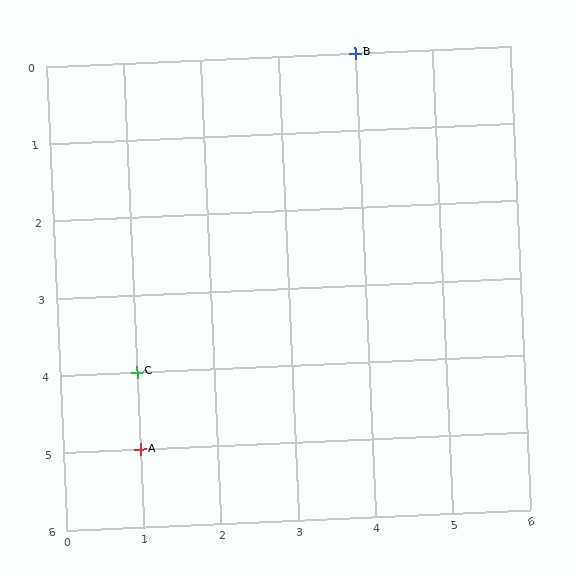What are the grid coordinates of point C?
Point C is at grid coordinates (1, 4).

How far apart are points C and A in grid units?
Points C and A are 1 row apart.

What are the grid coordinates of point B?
Point B is at grid coordinates (4, 0).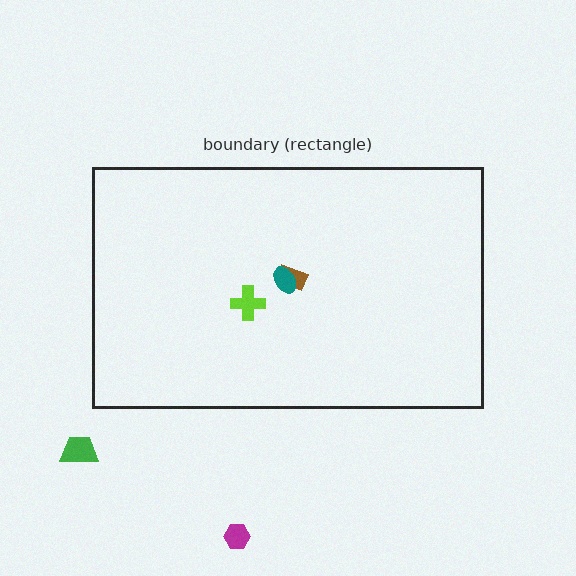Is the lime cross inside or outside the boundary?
Inside.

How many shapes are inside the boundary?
3 inside, 2 outside.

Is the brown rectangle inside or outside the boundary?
Inside.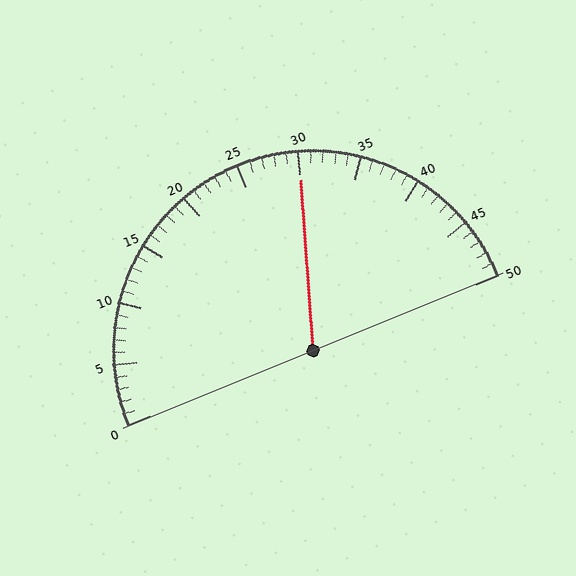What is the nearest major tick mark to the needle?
The nearest major tick mark is 30.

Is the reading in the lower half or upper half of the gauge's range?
The reading is in the upper half of the range (0 to 50).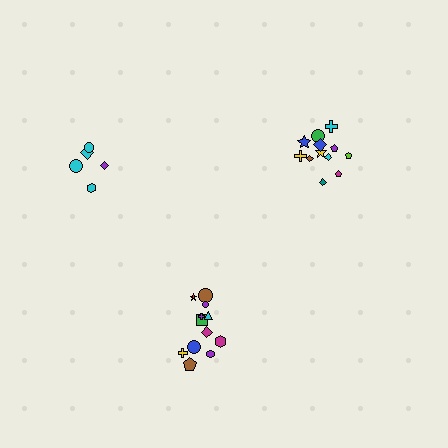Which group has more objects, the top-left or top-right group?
The top-right group.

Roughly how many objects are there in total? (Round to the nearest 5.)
Roughly 30 objects in total.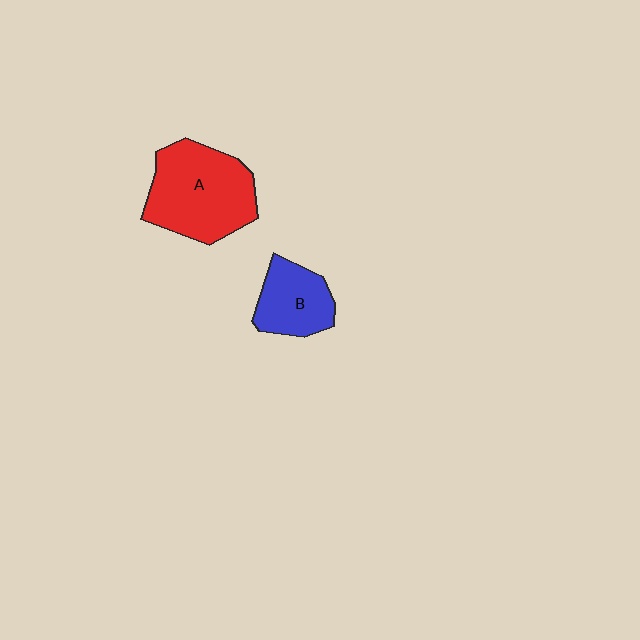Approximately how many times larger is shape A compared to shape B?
Approximately 1.8 times.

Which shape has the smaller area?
Shape B (blue).